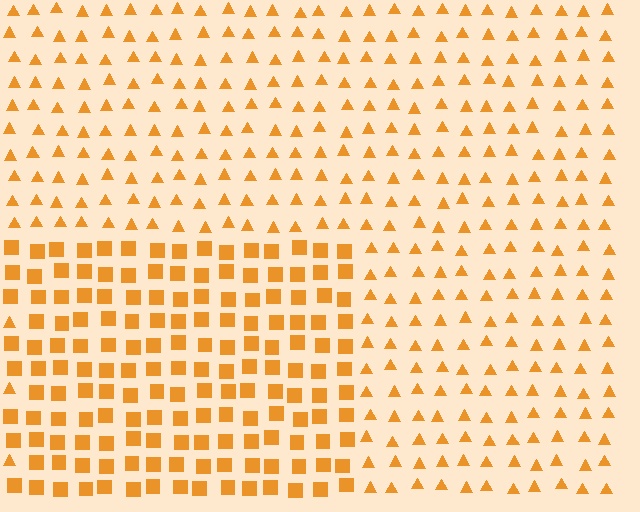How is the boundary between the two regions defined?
The boundary is defined by a change in element shape: squares inside vs. triangles outside. All elements share the same color and spacing.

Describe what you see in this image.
The image is filled with small orange elements arranged in a uniform grid. A rectangle-shaped region contains squares, while the surrounding area contains triangles. The boundary is defined purely by the change in element shape.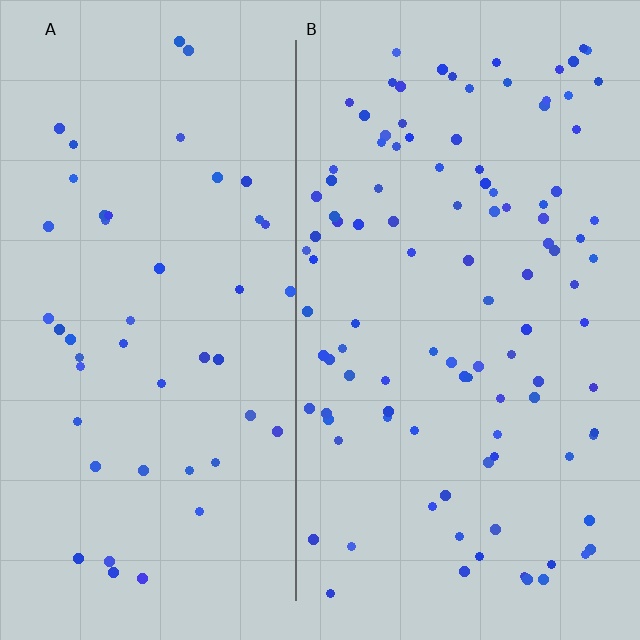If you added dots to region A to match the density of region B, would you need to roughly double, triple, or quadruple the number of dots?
Approximately double.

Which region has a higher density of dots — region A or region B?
B (the right).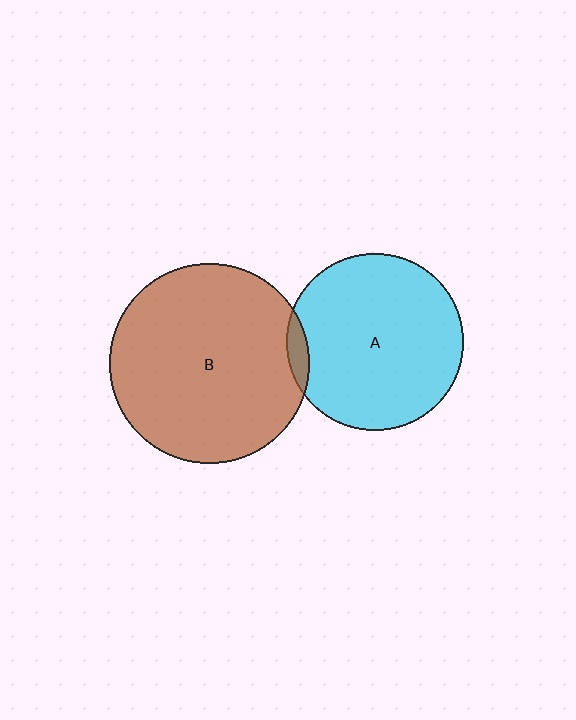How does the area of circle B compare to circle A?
Approximately 1.3 times.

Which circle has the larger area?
Circle B (brown).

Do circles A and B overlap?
Yes.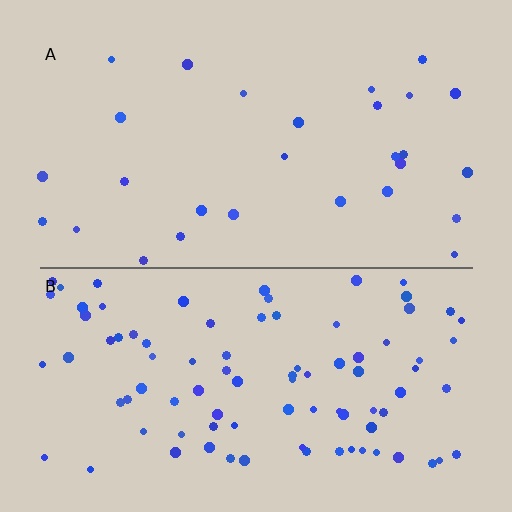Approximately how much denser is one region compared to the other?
Approximately 3.2× — region B over region A.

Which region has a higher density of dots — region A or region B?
B (the bottom).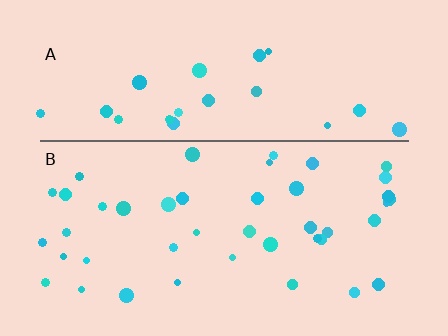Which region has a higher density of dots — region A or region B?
B (the bottom).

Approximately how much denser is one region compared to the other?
Approximately 1.6× — region B over region A.